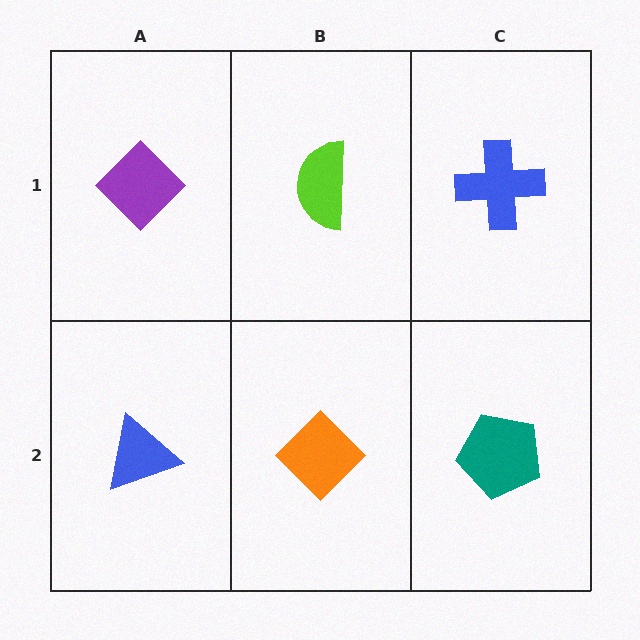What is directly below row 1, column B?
An orange diamond.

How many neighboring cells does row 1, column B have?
3.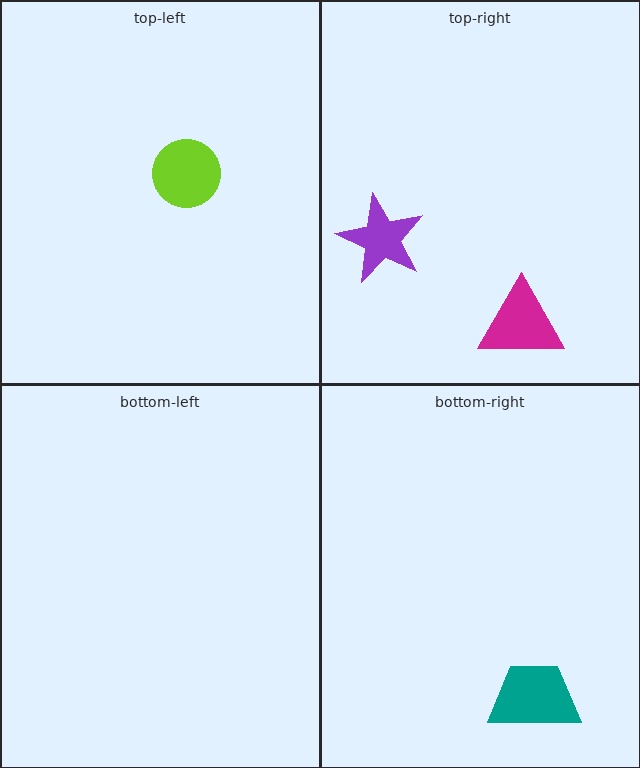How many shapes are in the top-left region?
1.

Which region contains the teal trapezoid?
The bottom-right region.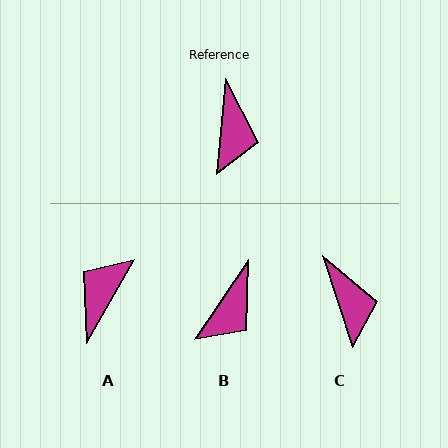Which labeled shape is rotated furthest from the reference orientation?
A, about 156 degrees away.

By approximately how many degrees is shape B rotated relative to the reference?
Approximately 28 degrees clockwise.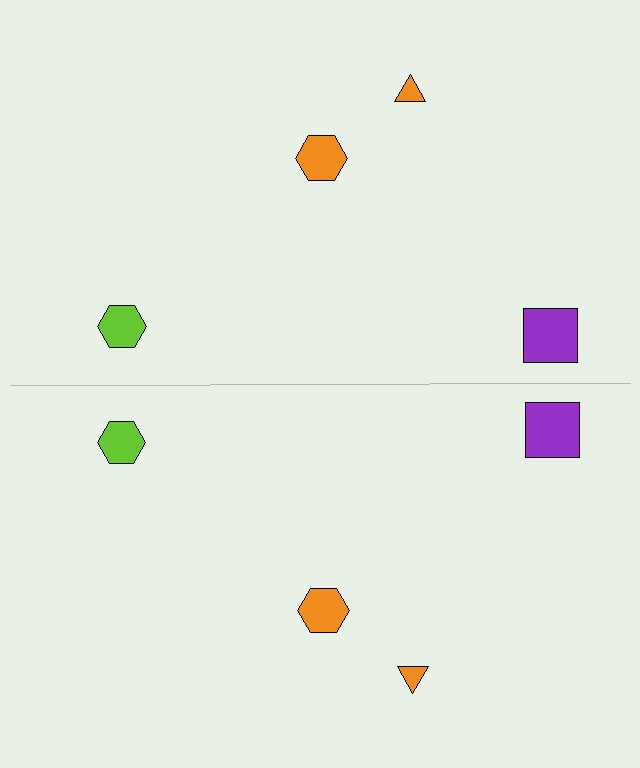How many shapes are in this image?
There are 8 shapes in this image.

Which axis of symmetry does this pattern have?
The pattern has a horizontal axis of symmetry running through the center of the image.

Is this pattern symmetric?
Yes, this pattern has bilateral (reflection) symmetry.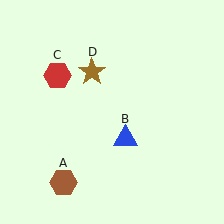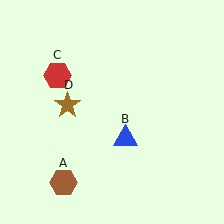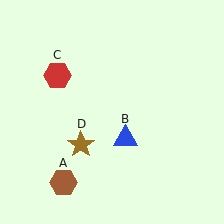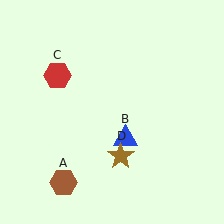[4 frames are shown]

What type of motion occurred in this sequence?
The brown star (object D) rotated counterclockwise around the center of the scene.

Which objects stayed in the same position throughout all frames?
Brown hexagon (object A) and blue triangle (object B) and red hexagon (object C) remained stationary.